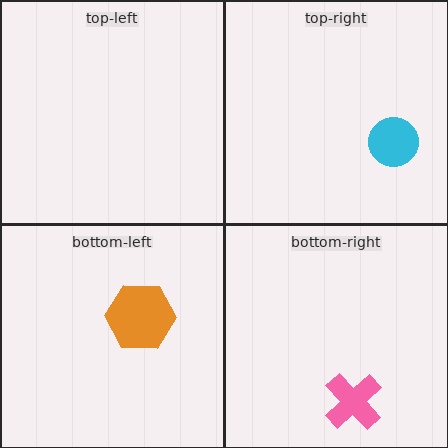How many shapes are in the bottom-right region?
1.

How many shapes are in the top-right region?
1.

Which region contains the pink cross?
The bottom-right region.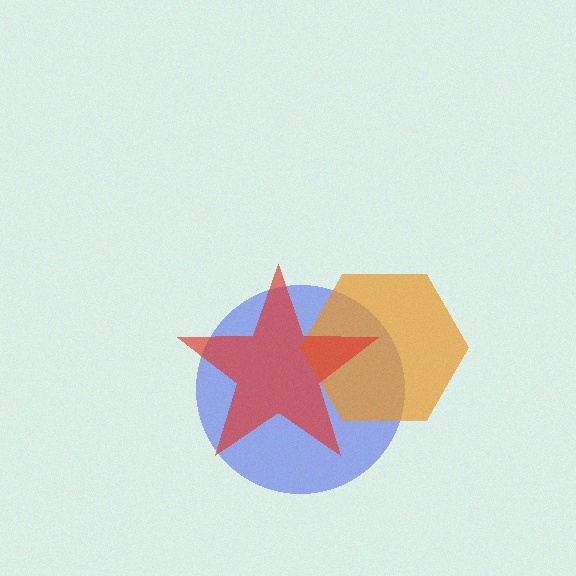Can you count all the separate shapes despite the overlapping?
Yes, there are 3 separate shapes.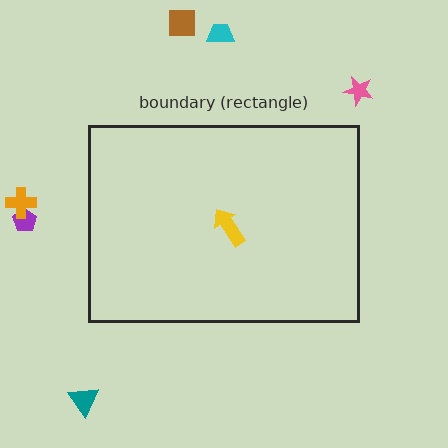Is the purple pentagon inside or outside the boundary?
Outside.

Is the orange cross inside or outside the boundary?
Outside.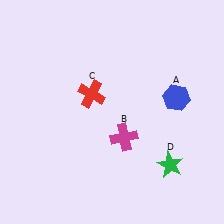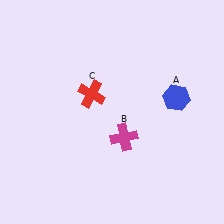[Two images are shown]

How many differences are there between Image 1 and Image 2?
There is 1 difference between the two images.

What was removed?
The green star (D) was removed in Image 2.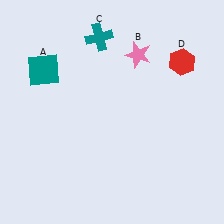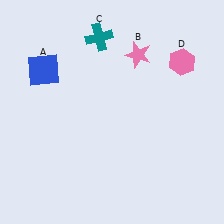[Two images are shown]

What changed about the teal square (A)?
In Image 1, A is teal. In Image 2, it changed to blue.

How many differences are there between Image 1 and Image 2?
There are 2 differences between the two images.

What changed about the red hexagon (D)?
In Image 1, D is red. In Image 2, it changed to pink.